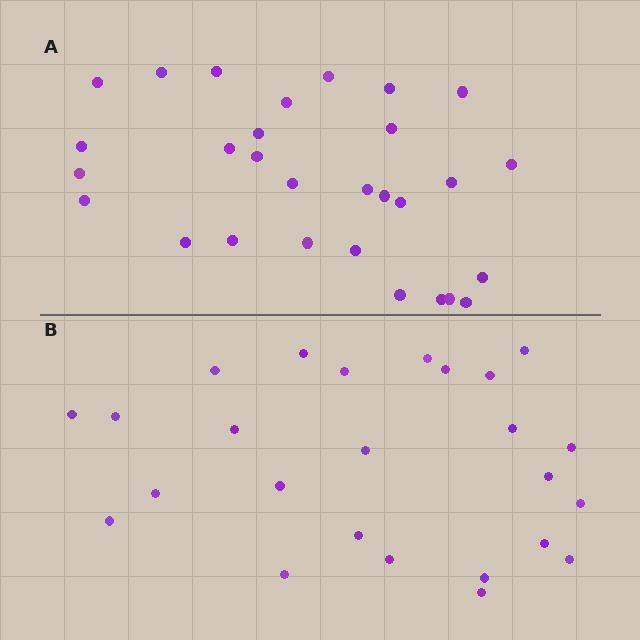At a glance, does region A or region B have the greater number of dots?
Region A (the top region) has more dots.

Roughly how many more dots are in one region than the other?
Region A has about 4 more dots than region B.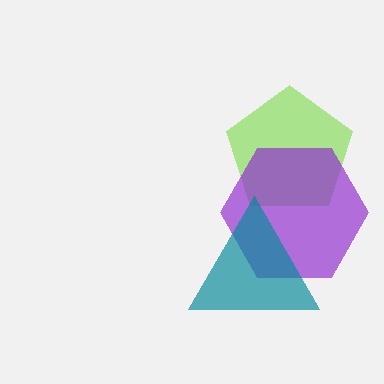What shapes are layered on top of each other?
The layered shapes are: a lime pentagon, a purple hexagon, a teal triangle.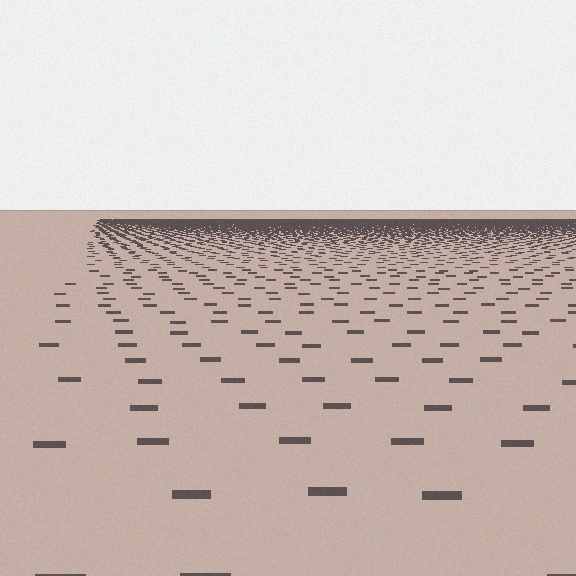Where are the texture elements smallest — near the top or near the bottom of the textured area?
Near the top.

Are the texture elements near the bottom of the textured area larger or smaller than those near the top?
Larger. Near the bottom, elements are closer to the viewer and appear at a bigger on-screen size.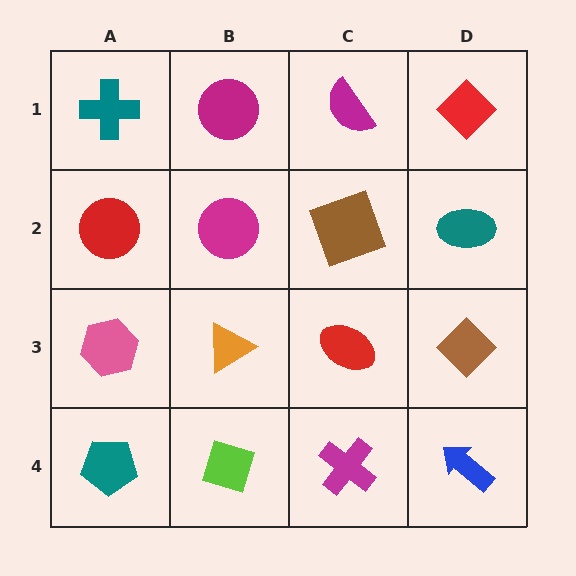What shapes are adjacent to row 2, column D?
A red diamond (row 1, column D), a brown diamond (row 3, column D), a brown square (row 2, column C).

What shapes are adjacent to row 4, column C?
A red ellipse (row 3, column C), a lime diamond (row 4, column B), a blue arrow (row 4, column D).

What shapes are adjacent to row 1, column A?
A red circle (row 2, column A), a magenta circle (row 1, column B).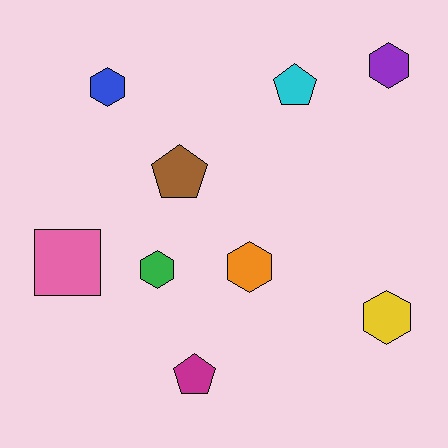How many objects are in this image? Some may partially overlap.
There are 9 objects.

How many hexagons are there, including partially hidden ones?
There are 5 hexagons.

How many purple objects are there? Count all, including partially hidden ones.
There is 1 purple object.